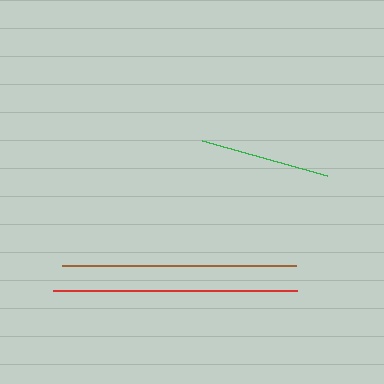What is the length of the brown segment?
The brown segment is approximately 235 pixels long.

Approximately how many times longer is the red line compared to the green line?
The red line is approximately 1.9 times the length of the green line.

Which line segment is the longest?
The red line is the longest at approximately 244 pixels.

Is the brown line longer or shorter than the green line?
The brown line is longer than the green line.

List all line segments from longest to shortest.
From longest to shortest: red, brown, green.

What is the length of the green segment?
The green segment is approximately 130 pixels long.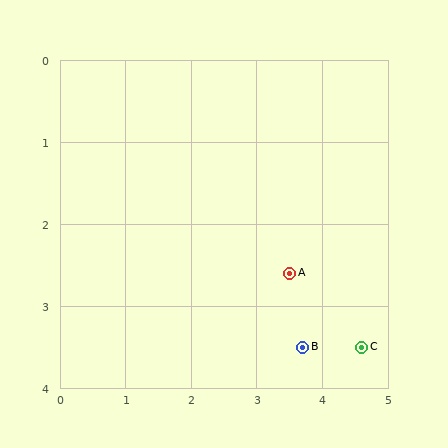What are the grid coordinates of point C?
Point C is at approximately (4.6, 3.5).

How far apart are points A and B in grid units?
Points A and B are about 0.9 grid units apart.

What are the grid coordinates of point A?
Point A is at approximately (3.5, 2.6).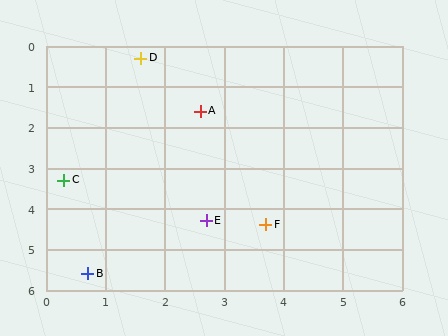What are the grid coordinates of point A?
Point A is at approximately (2.6, 1.6).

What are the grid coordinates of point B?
Point B is at approximately (0.7, 5.6).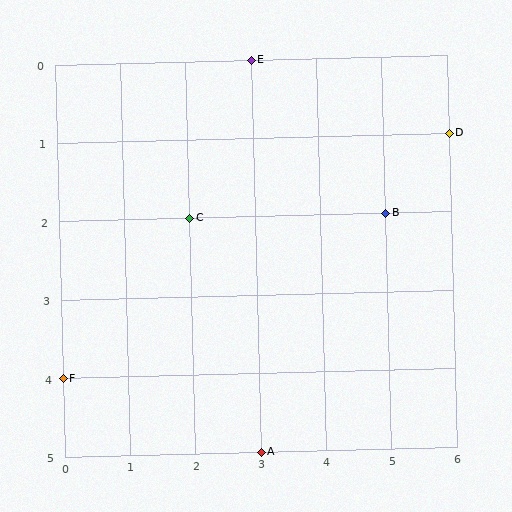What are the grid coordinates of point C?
Point C is at grid coordinates (2, 2).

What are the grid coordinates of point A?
Point A is at grid coordinates (3, 5).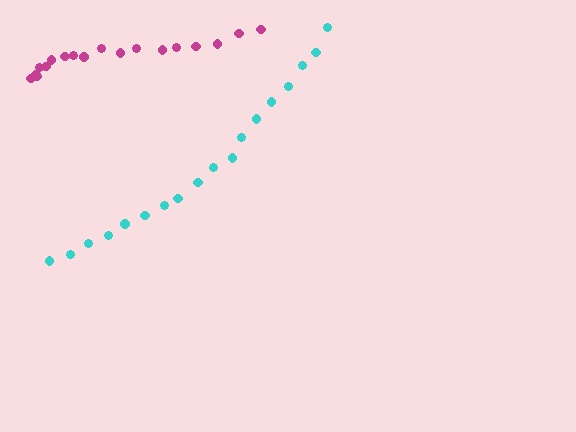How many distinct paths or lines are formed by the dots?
There are 2 distinct paths.